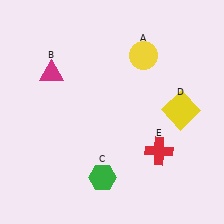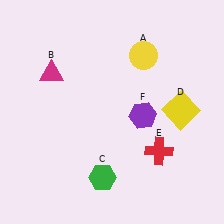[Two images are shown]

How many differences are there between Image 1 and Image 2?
There is 1 difference between the two images.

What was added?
A purple hexagon (F) was added in Image 2.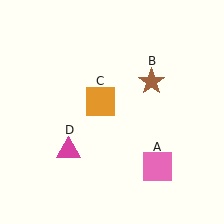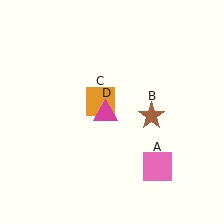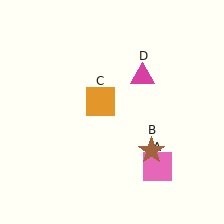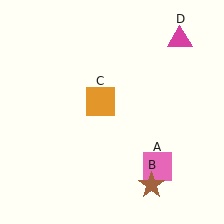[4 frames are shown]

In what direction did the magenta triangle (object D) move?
The magenta triangle (object D) moved up and to the right.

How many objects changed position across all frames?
2 objects changed position: brown star (object B), magenta triangle (object D).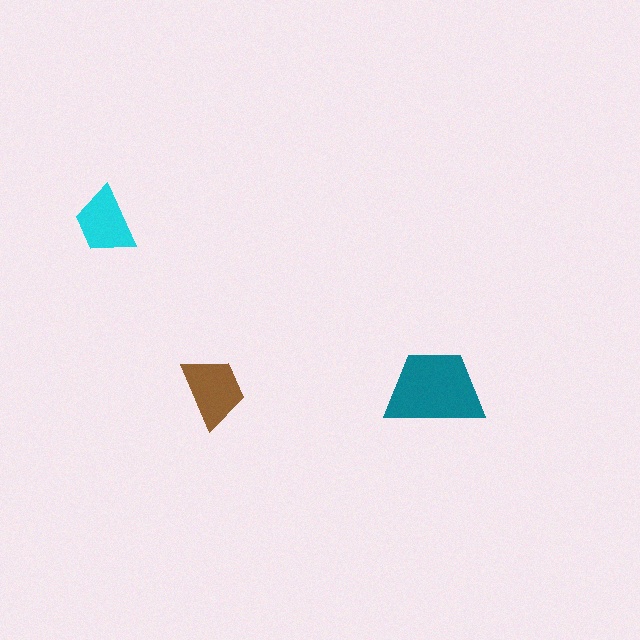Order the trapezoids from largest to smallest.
the teal one, the brown one, the cyan one.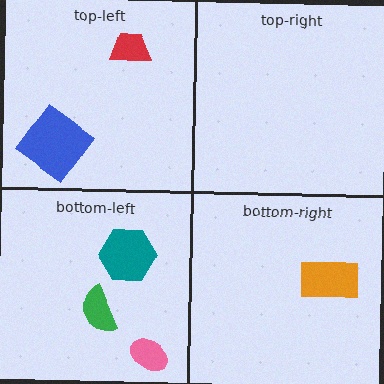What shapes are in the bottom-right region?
The orange rectangle.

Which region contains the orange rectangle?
The bottom-right region.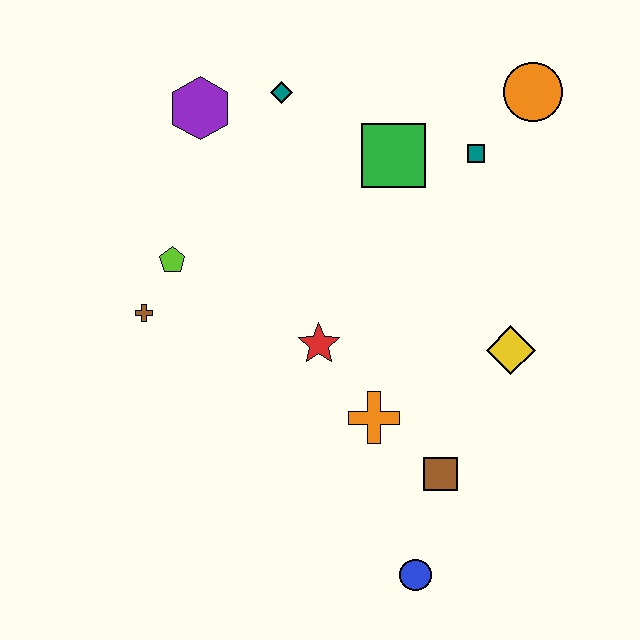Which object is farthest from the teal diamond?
The blue circle is farthest from the teal diamond.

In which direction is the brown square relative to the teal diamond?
The brown square is below the teal diamond.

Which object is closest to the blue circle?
The brown square is closest to the blue circle.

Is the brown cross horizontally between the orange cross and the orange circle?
No